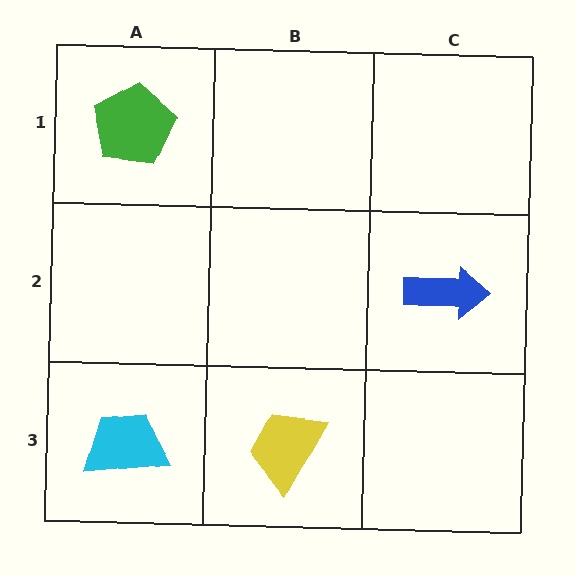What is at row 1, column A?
A green pentagon.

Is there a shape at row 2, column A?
No, that cell is empty.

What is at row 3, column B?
A yellow trapezoid.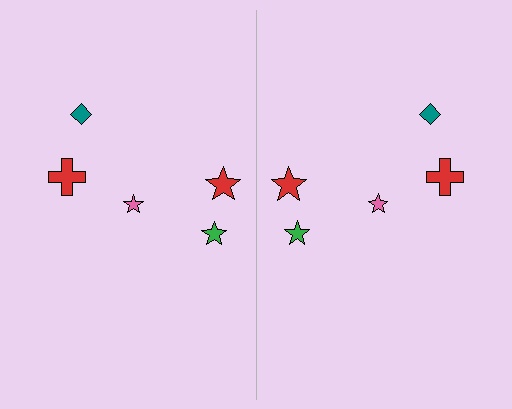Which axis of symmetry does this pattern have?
The pattern has a vertical axis of symmetry running through the center of the image.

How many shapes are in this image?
There are 10 shapes in this image.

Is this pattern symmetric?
Yes, this pattern has bilateral (reflection) symmetry.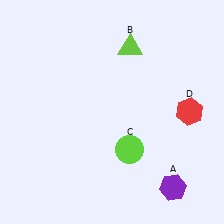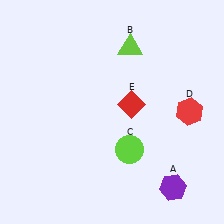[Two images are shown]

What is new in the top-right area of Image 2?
A red diamond (E) was added in the top-right area of Image 2.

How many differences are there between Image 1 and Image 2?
There is 1 difference between the two images.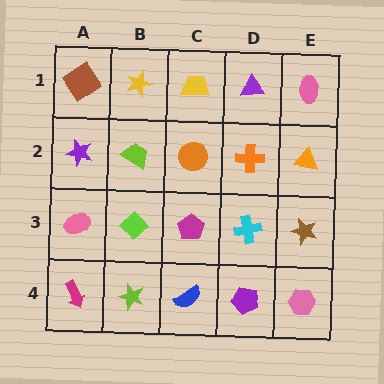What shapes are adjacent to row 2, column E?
A pink ellipse (row 1, column E), a brown star (row 3, column E), an orange cross (row 2, column D).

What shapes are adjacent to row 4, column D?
A cyan cross (row 3, column D), a blue semicircle (row 4, column C), a pink hexagon (row 4, column E).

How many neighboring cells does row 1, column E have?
2.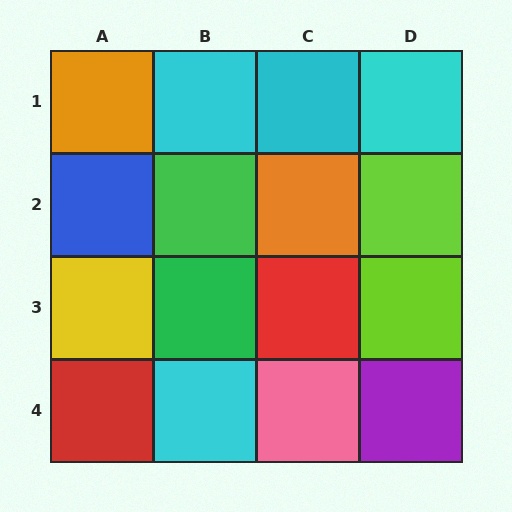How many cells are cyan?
4 cells are cyan.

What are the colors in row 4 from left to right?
Red, cyan, pink, purple.